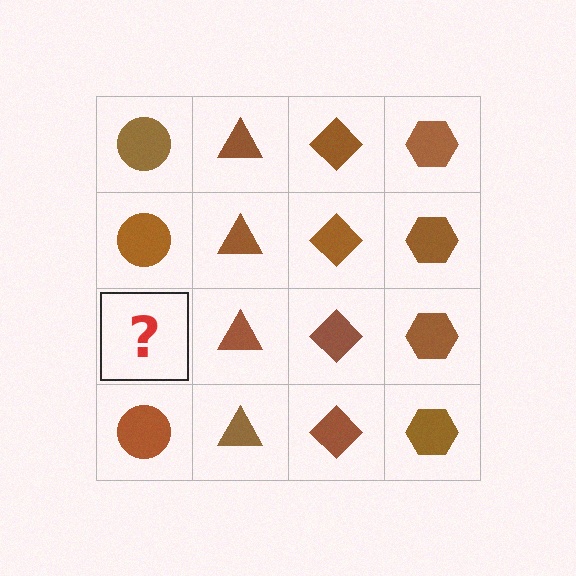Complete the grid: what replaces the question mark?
The question mark should be replaced with a brown circle.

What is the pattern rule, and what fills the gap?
The rule is that each column has a consistent shape. The gap should be filled with a brown circle.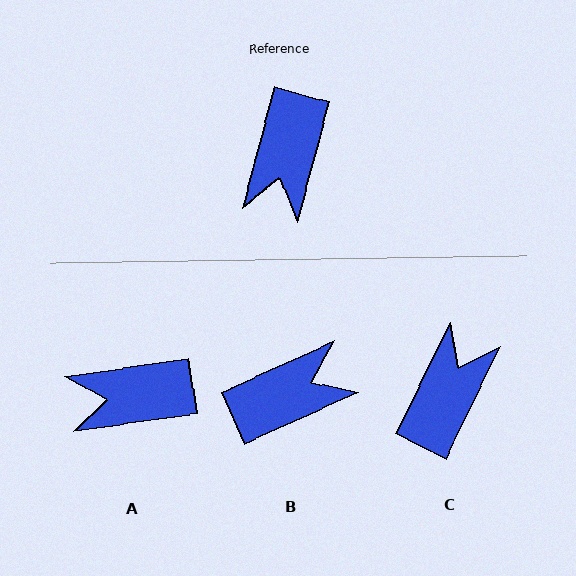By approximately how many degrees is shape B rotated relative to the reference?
Approximately 129 degrees counter-clockwise.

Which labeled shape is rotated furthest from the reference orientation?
C, about 169 degrees away.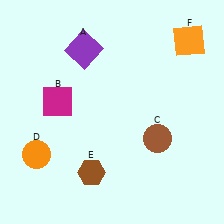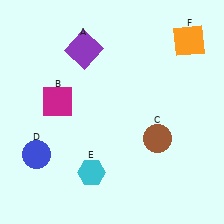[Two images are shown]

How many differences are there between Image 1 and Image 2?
There are 2 differences between the two images.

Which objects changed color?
D changed from orange to blue. E changed from brown to cyan.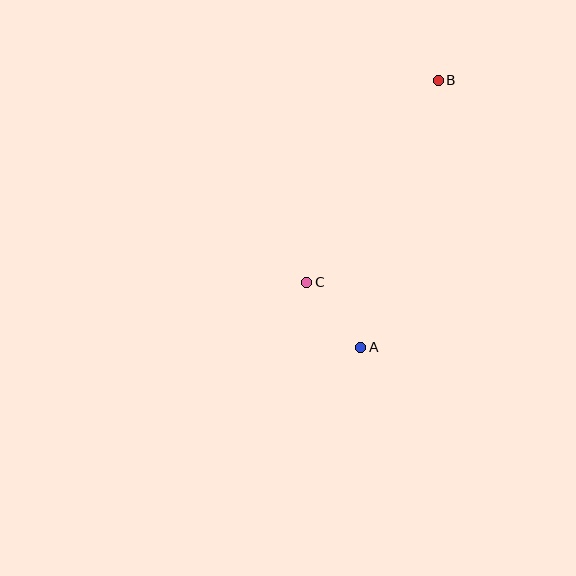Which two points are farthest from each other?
Points A and B are farthest from each other.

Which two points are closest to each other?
Points A and C are closest to each other.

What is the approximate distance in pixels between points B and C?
The distance between B and C is approximately 241 pixels.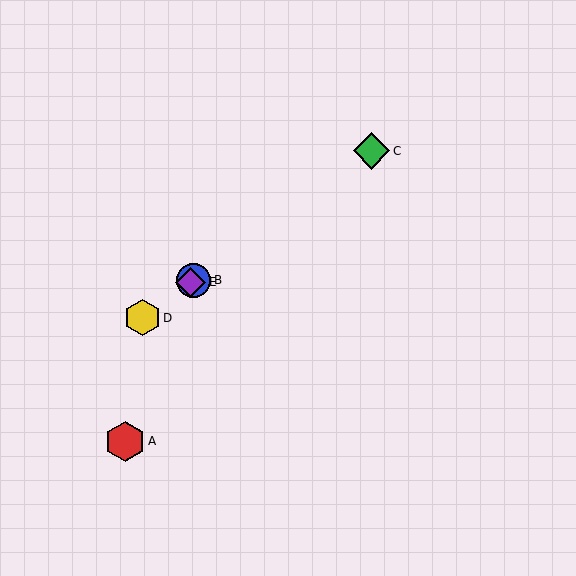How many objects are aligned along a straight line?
4 objects (B, C, D, E) are aligned along a straight line.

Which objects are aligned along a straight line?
Objects B, C, D, E are aligned along a straight line.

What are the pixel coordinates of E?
Object E is at (191, 282).